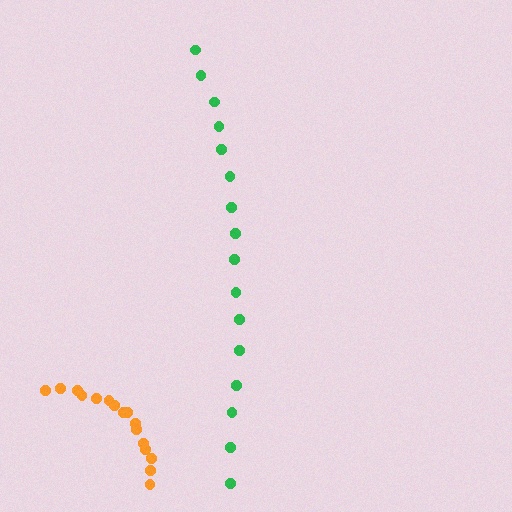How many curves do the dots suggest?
There are 2 distinct paths.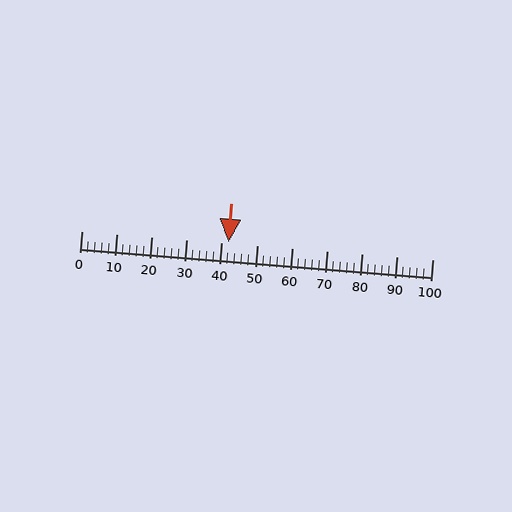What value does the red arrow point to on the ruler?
The red arrow points to approximately 42.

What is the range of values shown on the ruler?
The ruler shows values from 0 to 100.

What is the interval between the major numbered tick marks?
The major tick marks are spaced 10 units apart.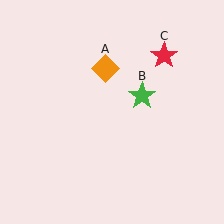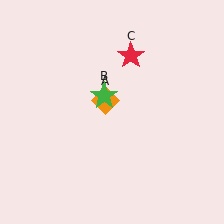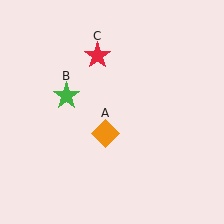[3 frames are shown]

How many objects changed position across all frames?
3 objects changed position: orange diamond (object A), green star (object B), red star (object C).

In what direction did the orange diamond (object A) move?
The orange diamond (object A) moved down.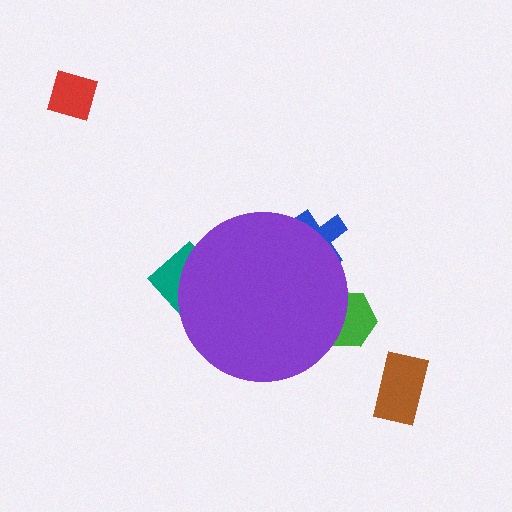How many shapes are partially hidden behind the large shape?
3 shapes are partially hidden.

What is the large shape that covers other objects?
A purple circle.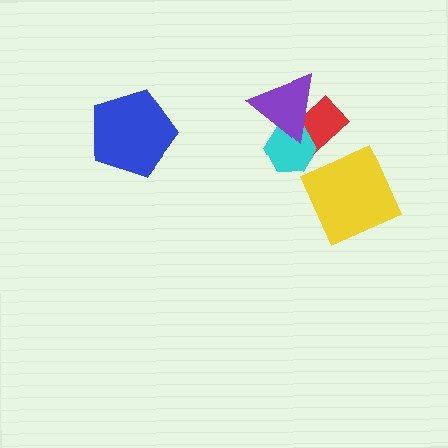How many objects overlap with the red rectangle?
2 objects overlap with the red rectangle.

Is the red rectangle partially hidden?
Yes, it is partially covered by another shape.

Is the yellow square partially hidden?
No, no other shape covers it.